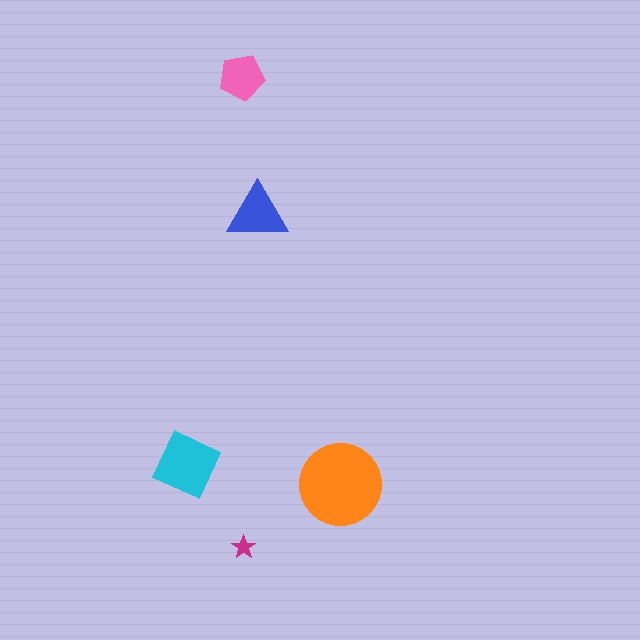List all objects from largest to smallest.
The orange circle, the cyan diamond, the blue triangle, the pink pentagon, the magenta star.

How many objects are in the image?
There are 5 objects in the image.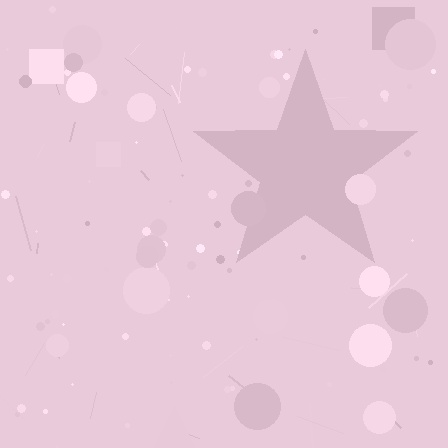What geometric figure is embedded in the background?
A star is embedded in the background.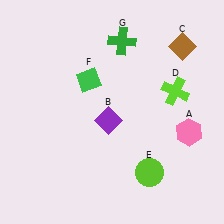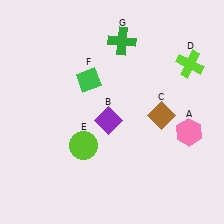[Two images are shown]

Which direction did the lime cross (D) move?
The lime cross (D) moved up.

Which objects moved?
The objects that moved are: the brown diamond (C), the lime cross (D), the lime circle (E).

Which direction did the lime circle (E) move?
The lime circle (E) moved left.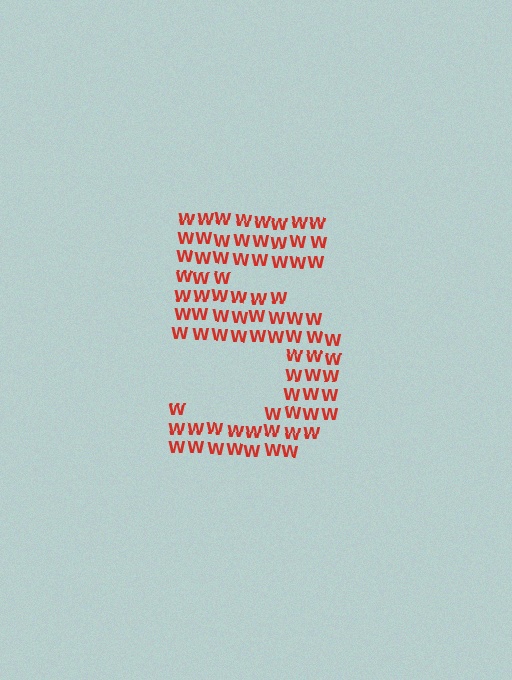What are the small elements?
The small elements are letter W's.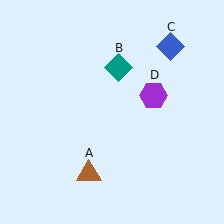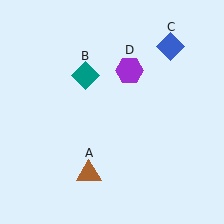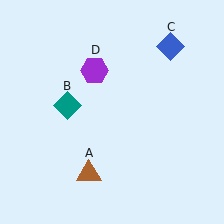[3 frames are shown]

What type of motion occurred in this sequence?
The teal diamond (object B), purple hexagon (object D) rotated counterclockwise around the center of the scene.